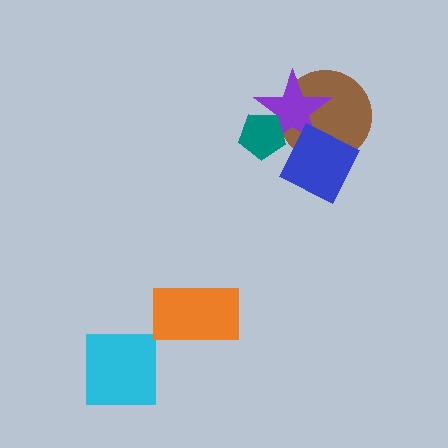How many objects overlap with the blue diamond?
2 objects overlap with the blue diamond.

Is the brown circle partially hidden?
Yes, it is partially covered by another shape.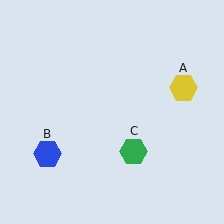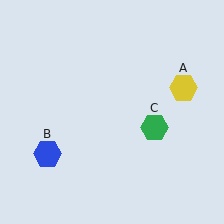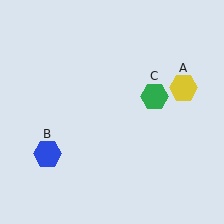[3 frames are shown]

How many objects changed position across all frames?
1 object changed position: green hexagon (object C).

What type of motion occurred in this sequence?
The green hexagon (object C) rotated counterclockwise around the center of the scene.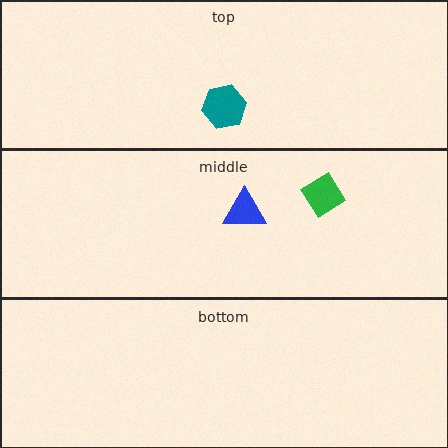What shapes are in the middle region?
The green diamond, the blue triangle.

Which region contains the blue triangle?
The middle region.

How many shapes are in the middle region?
2.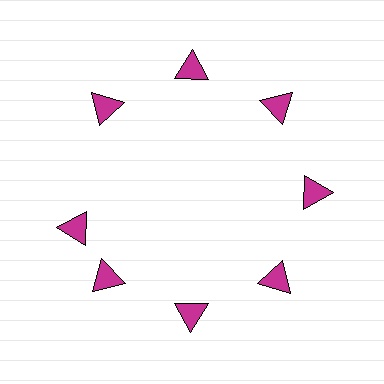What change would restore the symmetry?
The symmetry would be restored by rotating it back into even spacing with its neighbors so that all 8 triangles sit at equal angles and equal distance from the center.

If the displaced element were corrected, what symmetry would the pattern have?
It would have 8-fold rotational symmetry — the pattern would map onto itself every 45 degrees.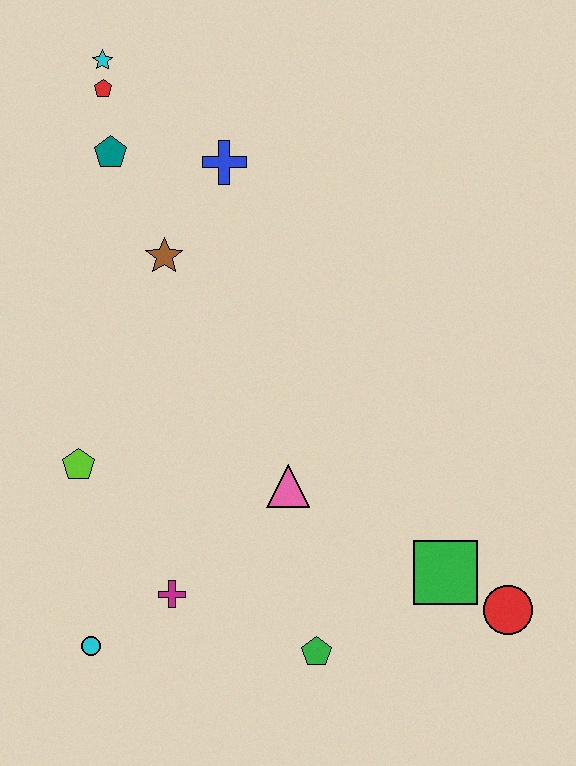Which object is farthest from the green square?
The cyan star is farthest from the green square.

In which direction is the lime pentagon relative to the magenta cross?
The lime pentagon is above the magenta cross.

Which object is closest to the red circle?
The green square is closest to the red circle.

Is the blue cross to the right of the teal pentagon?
Yes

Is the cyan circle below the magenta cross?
Yes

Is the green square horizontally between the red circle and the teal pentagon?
Yes